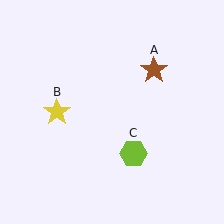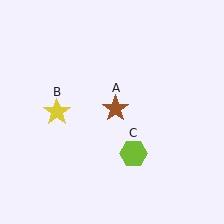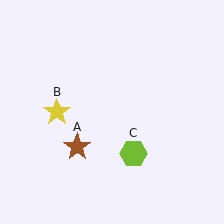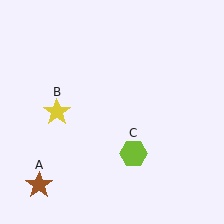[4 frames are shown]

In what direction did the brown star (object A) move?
The brown star (object A) moved down and to the left.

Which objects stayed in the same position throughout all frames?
Yellow star (object B) and lime hexagon (object C) remained stationary.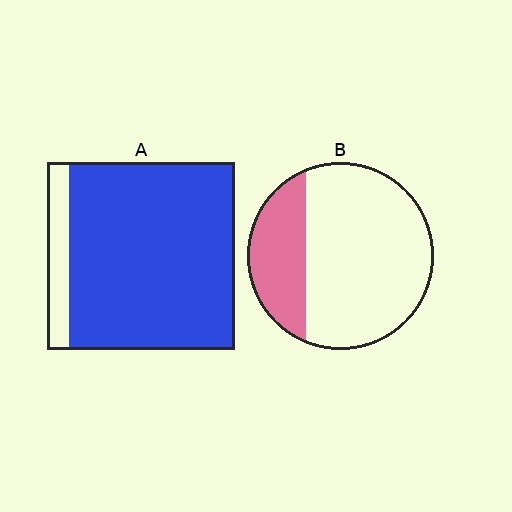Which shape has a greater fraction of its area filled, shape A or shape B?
Shape A.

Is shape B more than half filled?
No.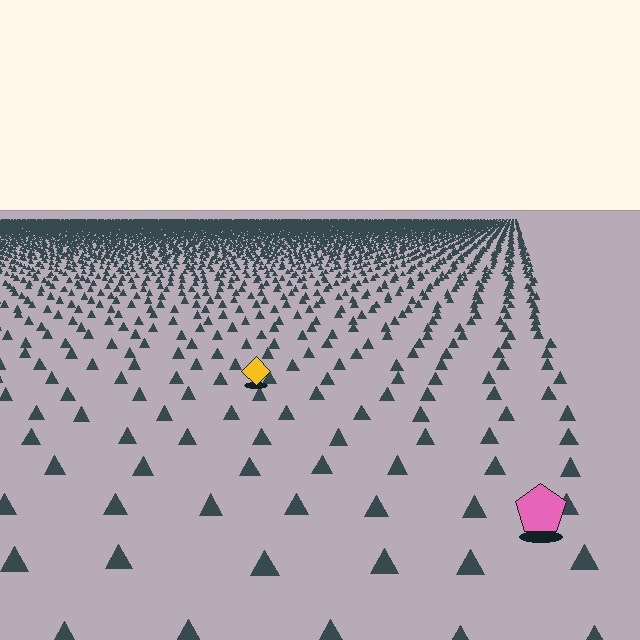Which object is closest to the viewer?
The pink pentagon is closest. The texture marks near it are larger and more spread out.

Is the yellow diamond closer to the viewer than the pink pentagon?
No. The pink pentagon is closer — you can tell from the texture gradient: the ground texture is coarser near it.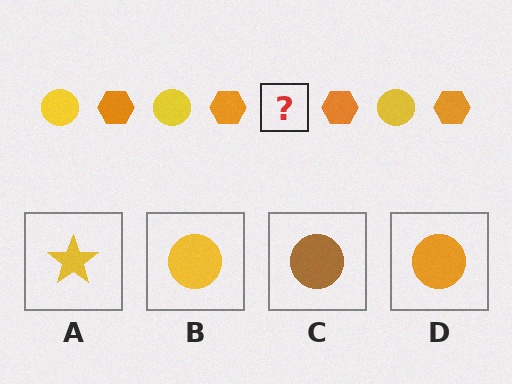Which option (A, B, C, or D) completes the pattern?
B.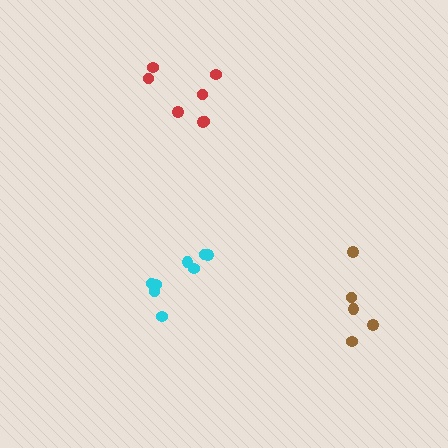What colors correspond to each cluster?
The clusters are colored: brown, cyan, red.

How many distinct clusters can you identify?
There are 3 distinct clusters.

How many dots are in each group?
Group 1: 5 dots, Group 2: 8 dots, Group 3: 7 dots (20 total).